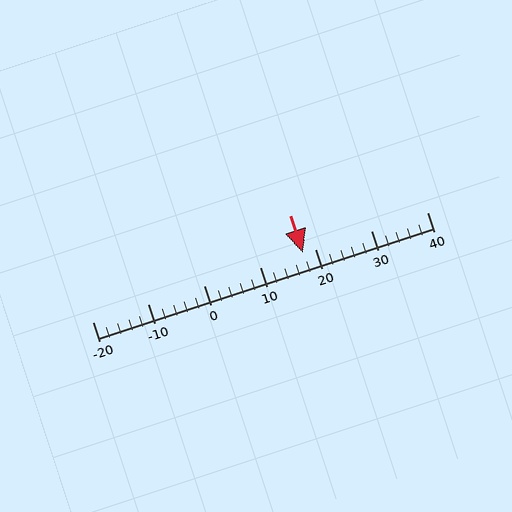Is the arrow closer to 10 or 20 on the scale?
The arrow is closer to 20.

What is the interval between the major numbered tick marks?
The major tick marks are spaced 10 units apart.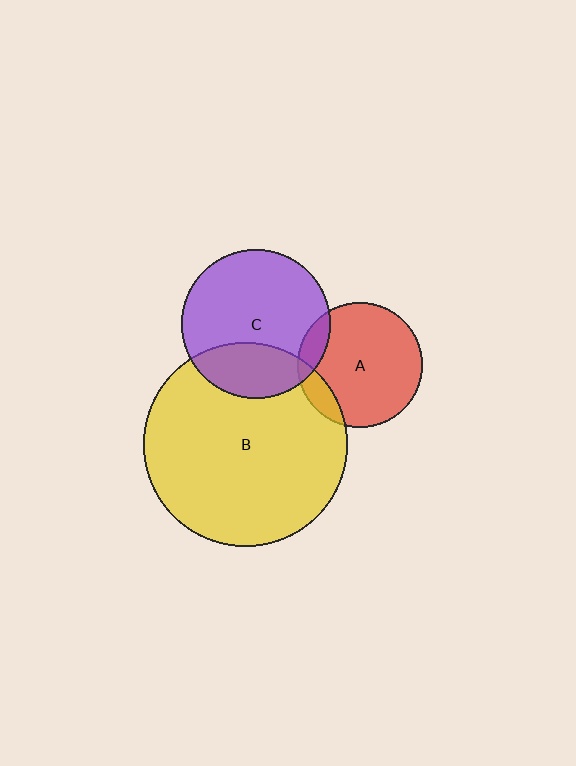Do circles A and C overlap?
Yes.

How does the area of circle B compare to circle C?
Approximately 1.9 times.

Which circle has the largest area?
Circle B (yellow).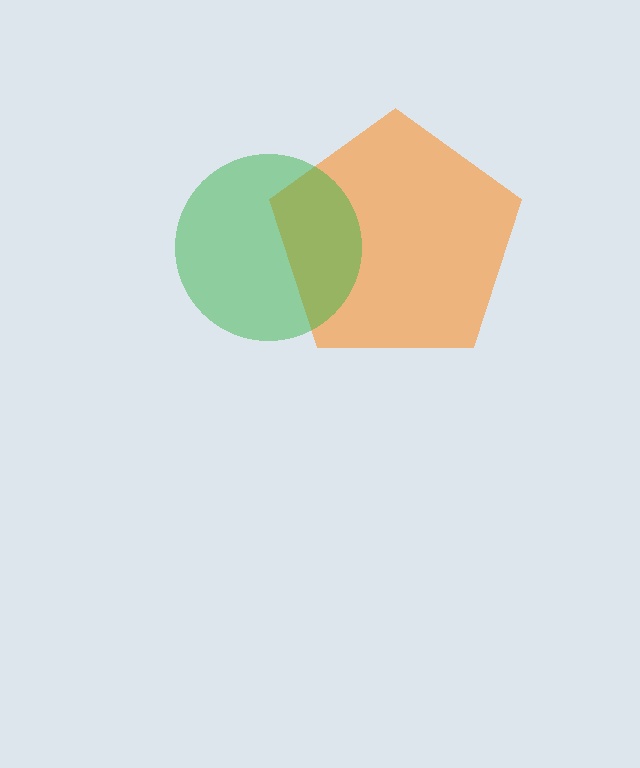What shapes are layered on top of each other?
The layered shapes are: an orange pentagon, a green circle.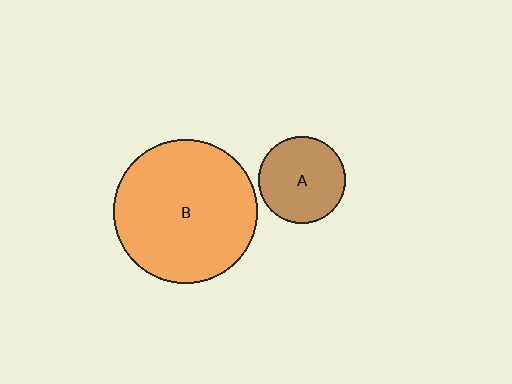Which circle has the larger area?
Circle B (orange).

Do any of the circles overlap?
No, none of the circles overlap.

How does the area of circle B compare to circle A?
Approximately 2.7 times.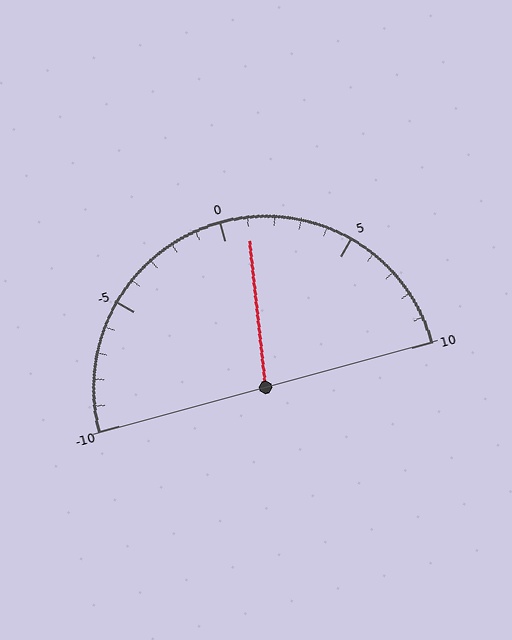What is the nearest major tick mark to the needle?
The nearest major tick mark is 0.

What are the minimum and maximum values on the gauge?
The gauge ranges from -10 to 10.